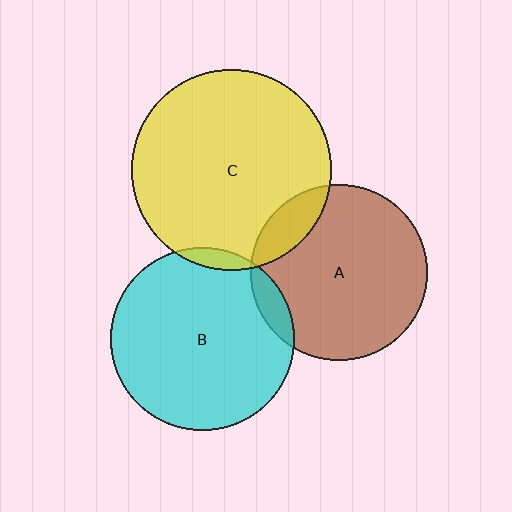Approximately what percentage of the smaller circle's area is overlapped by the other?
Approximately 5%.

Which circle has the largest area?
Circle C (yellow).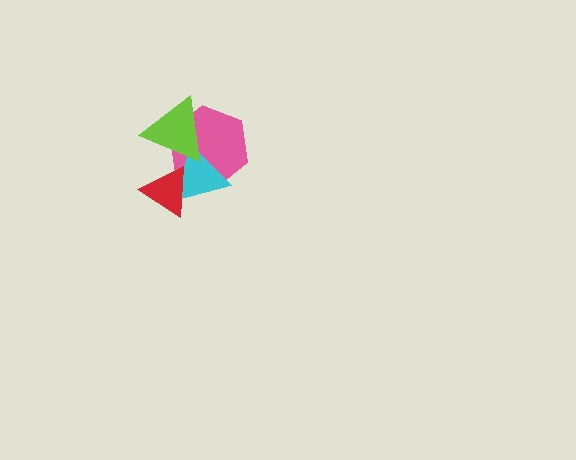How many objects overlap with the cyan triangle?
3 objects overlap with the cyan triangle.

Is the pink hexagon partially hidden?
Yes, it is partially covered by another shape.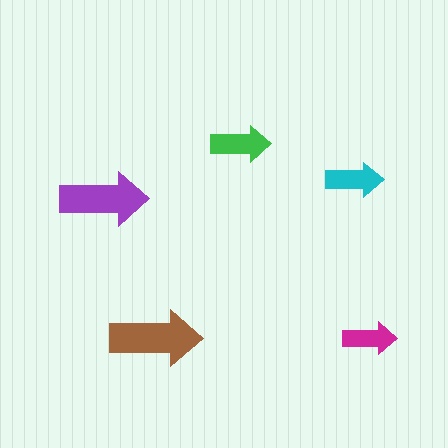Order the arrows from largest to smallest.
the brown one, the purple one, the green one, the cyan one, the magenta one.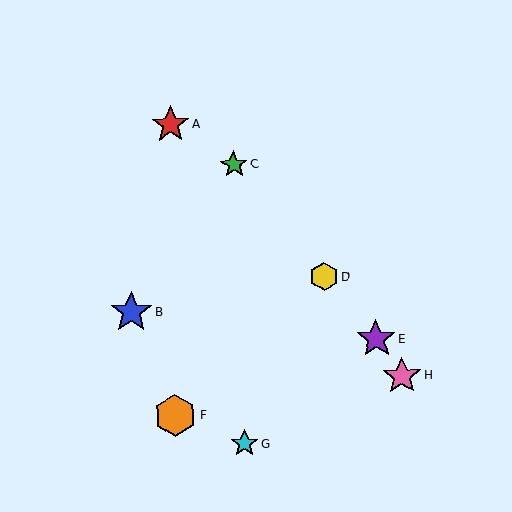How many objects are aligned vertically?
2 objects (A, F) are aligned vertically.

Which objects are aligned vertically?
Objects A, F are aligned vertically.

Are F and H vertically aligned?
No, F is at x≈175 and H is at x≈402.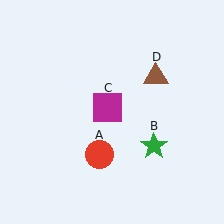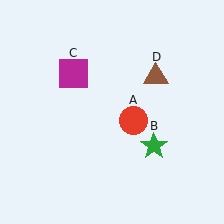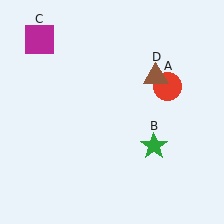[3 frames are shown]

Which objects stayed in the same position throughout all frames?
Green star (object B) and brown triangle (object D) remained stationary.